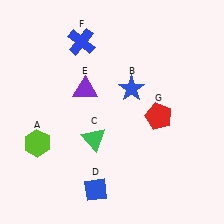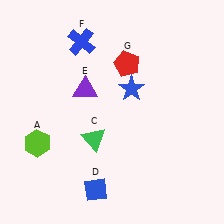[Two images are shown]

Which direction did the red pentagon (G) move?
The red pentagon (G) moved up.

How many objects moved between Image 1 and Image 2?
1 object moved between the two images.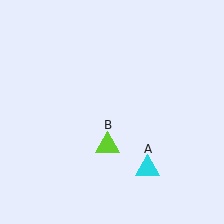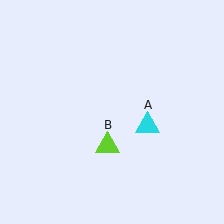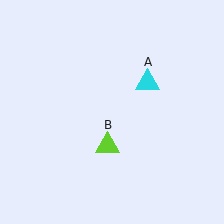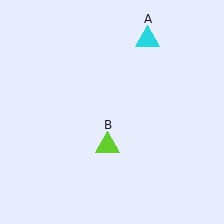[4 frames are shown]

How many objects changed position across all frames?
1 object changed position: cyan triangle (object A).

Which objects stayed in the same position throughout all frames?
Lime triangle (object B) remained stationary.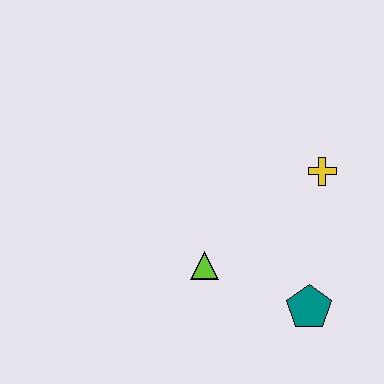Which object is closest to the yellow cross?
The teal pentagon is closest to the yellow cross.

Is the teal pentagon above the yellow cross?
No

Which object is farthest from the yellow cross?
The lime triangle is farthest from the yellow cross.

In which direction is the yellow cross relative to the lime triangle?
The yellow cross is to the right of the lime triangle.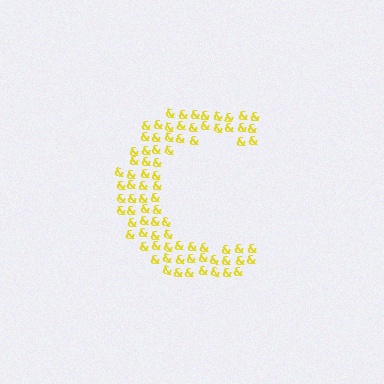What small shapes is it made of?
It is made of small ampersands.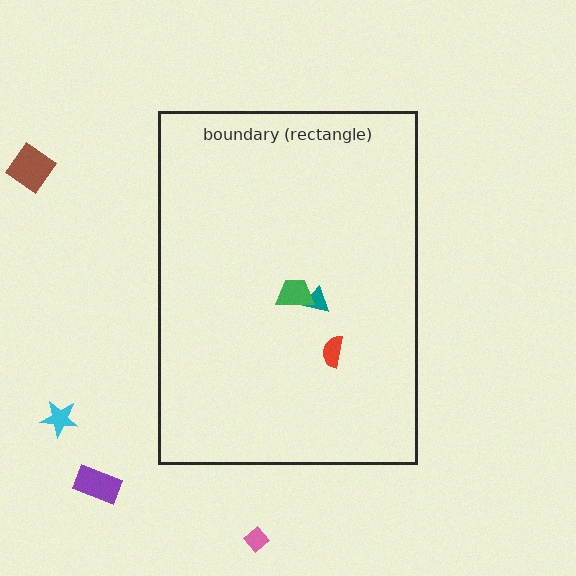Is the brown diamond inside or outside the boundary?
Outside.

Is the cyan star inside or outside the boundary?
Outside.